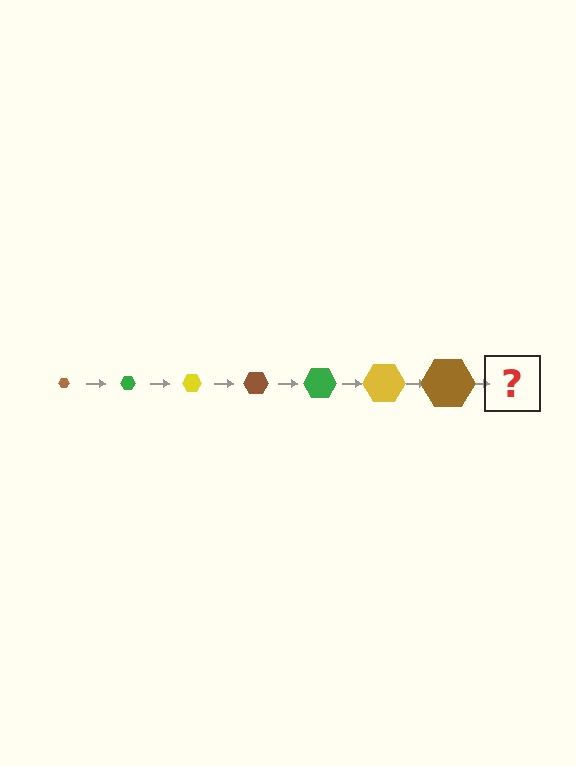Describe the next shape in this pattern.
It should be a green hexagon, larger than the previous one.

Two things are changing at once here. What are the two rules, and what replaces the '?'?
The two rules are that the hexagon grows larger each step and the color cycles through brown, green, and yellow. The '?' should be a green hexagon, larger than the previous one.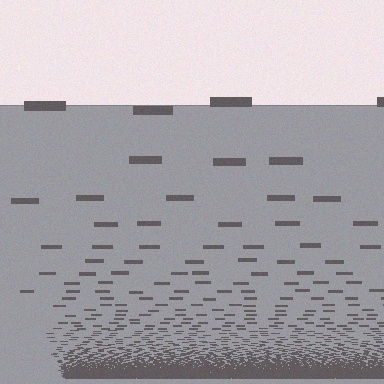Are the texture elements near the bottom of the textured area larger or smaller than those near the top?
Smaller. The gradient is inverted — elements near the bottom are smaller and denser.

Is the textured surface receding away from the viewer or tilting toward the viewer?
The surface appears to tilt toward the viewer. Texture elements get larger and sparser toward the top.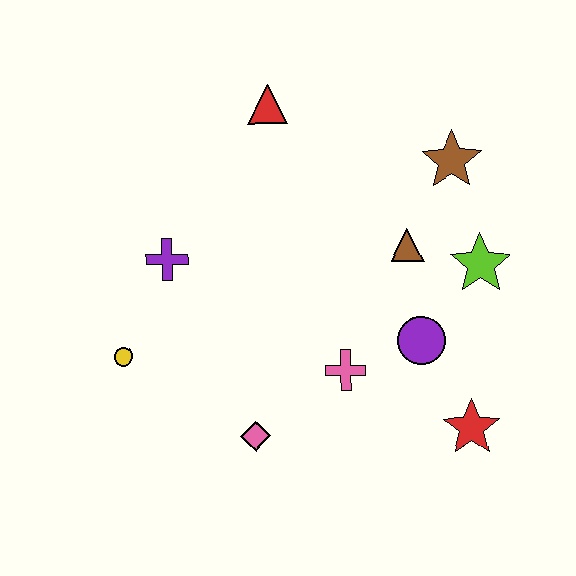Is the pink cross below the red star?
No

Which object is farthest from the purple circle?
The yellow circle is farthest from the purple circle.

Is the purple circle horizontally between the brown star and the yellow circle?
Yes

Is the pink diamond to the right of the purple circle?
No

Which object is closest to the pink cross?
The purple circle is closest to the pink cross.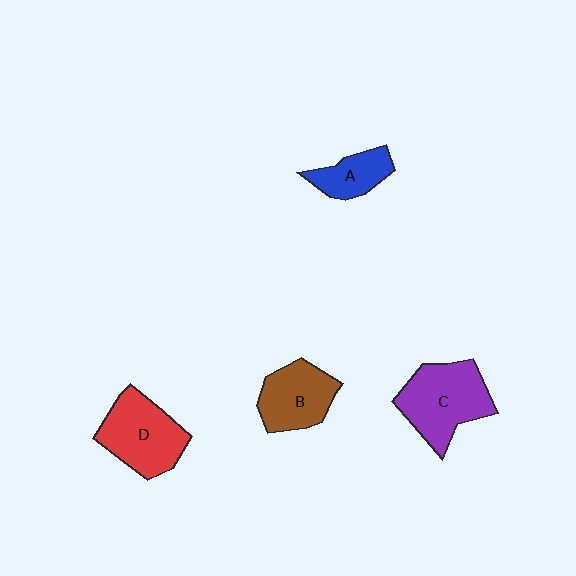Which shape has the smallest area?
Shape A (blue).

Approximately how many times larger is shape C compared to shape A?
Approximately 2.0 times.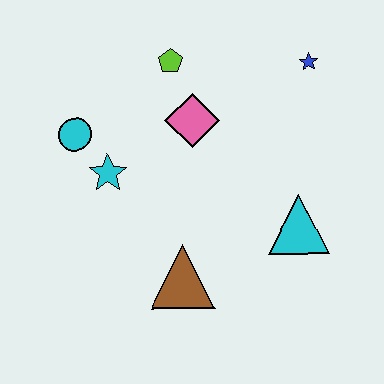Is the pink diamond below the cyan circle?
No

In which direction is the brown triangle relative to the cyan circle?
The brown triangle is below the cyan circle.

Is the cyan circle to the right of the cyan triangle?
No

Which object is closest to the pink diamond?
The lime pentagon is closest to the pink diamond.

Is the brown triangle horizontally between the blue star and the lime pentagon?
Yes